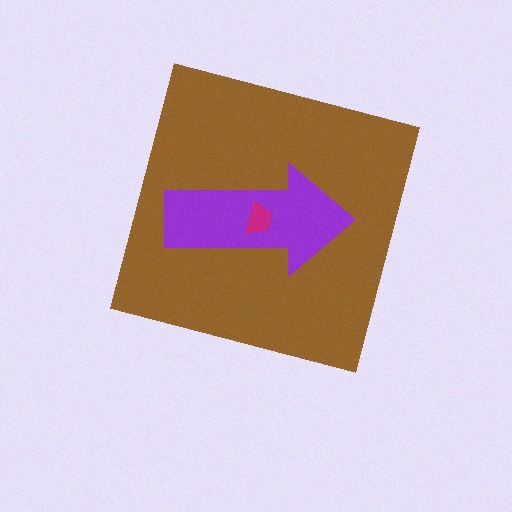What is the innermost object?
The magenta trapezoid.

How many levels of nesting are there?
3.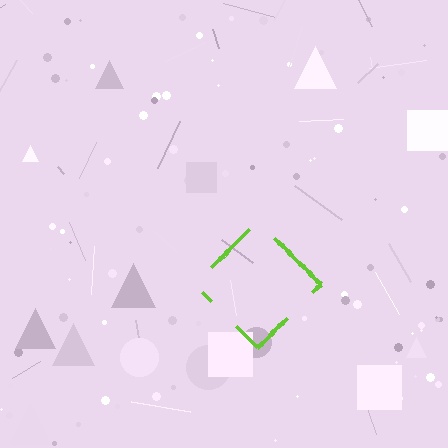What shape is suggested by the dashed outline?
The dashed outline suggests a diamond.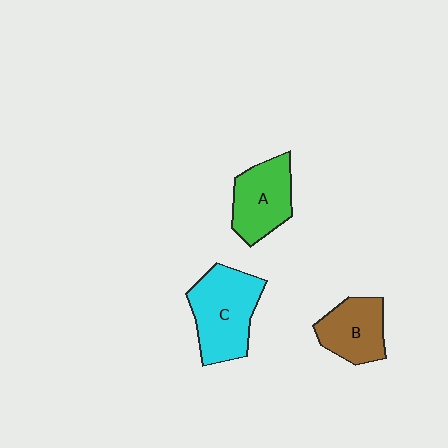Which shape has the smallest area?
Shape B (brown).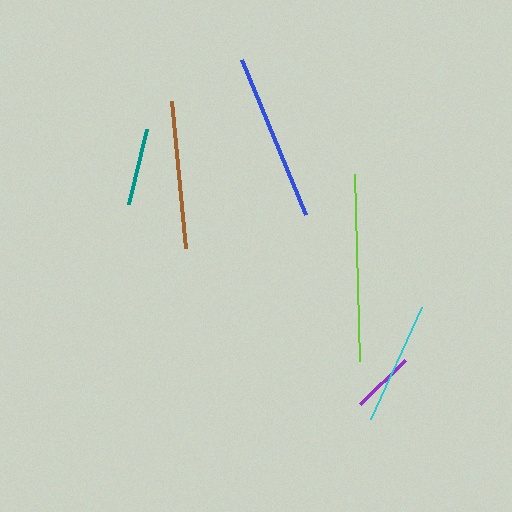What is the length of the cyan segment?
The cyan segment is approximately 124 pixels long.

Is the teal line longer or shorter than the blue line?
The blue line is longer than the teal line.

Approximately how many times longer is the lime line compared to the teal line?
The lime line is approximately 2.4 times the length of the teal line.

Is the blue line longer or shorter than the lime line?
The lime line is longer than the blue line.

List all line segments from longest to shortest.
From longest to shortest: lime, blue, brown, cyan, teal, purple.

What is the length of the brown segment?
The brown segment is approximately 148 pixels long.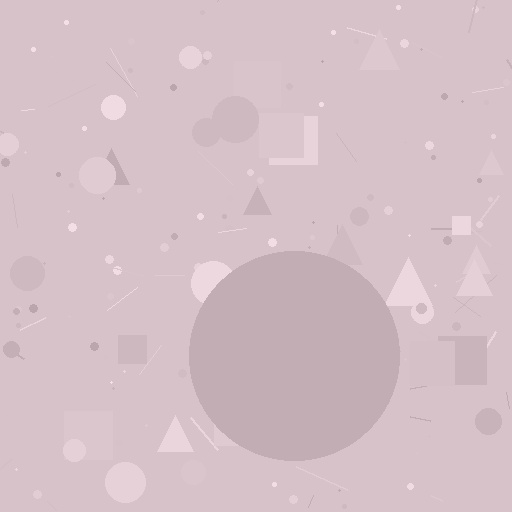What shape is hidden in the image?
A circle is hidden in the image.